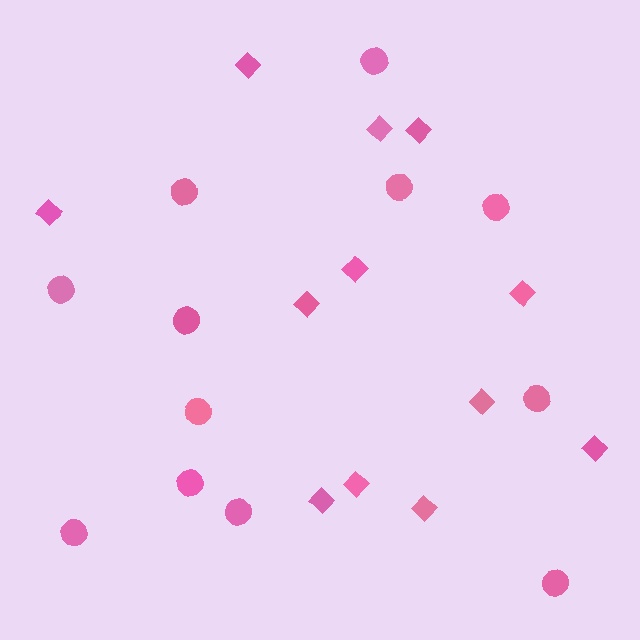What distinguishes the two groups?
There are 2 groups: one group of diamonds (12) and one group of circles (12).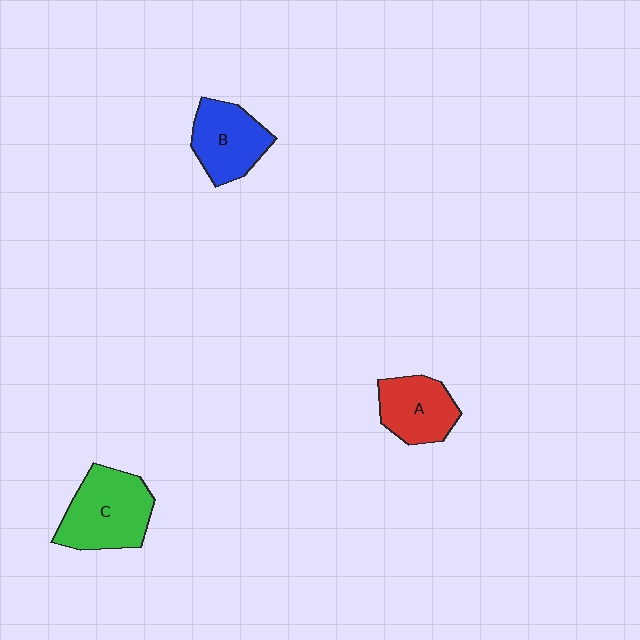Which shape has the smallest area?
Shape A (red).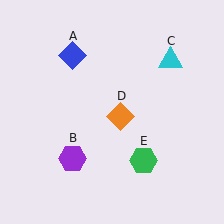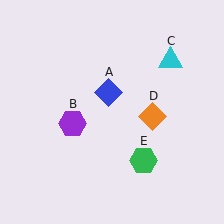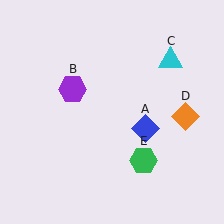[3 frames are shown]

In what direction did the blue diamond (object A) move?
The blue diamond (object A) moved down and to the right.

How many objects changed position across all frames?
3 objects changed position: blue diamond (object A), purple hexagon (object B), orange diamond (object D).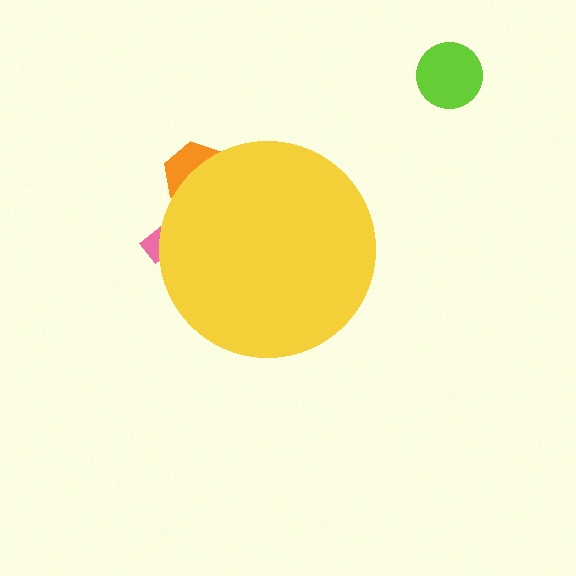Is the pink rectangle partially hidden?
Yes, the pink rectangle is partially hidden behind the yellow circle.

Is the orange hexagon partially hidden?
Yes, the orange hexagon is partially hidden behind the yellow circle.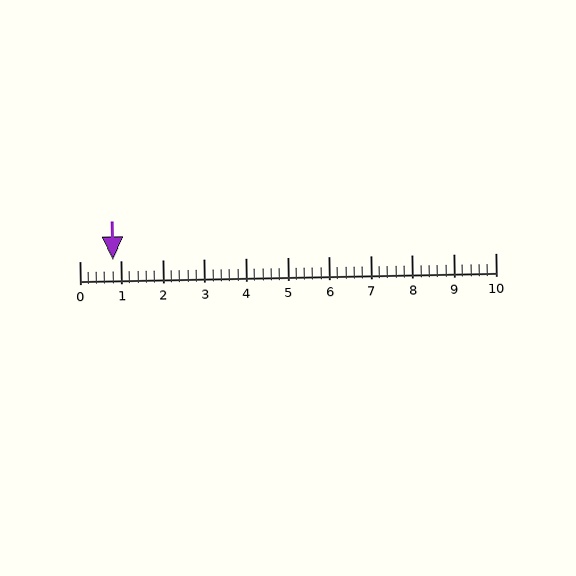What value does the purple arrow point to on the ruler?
The purple arrow points to approximately 0.8.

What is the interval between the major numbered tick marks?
The major tick marks are spaced 1 units apart.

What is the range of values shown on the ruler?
The ruler shows values from 0 to 10.